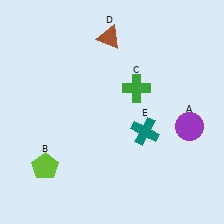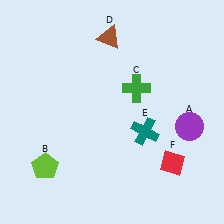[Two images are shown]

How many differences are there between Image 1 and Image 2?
There is 1 difference between the two images.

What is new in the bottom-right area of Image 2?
A red diamond (F) was added in the bottom-right area of Image 2.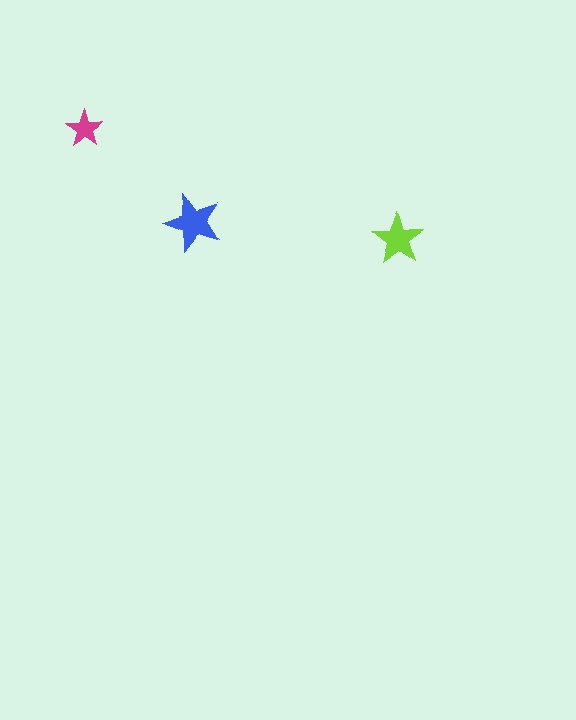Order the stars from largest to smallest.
the blue one, the lime one, the magenta one.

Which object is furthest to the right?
The lime star is rightmost.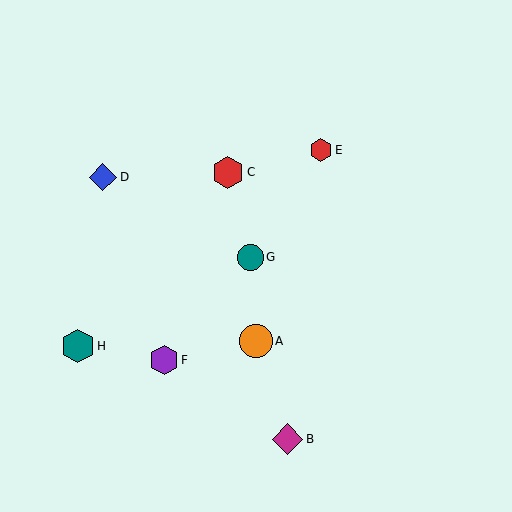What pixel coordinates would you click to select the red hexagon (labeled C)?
Click at (228, 172) to select the red hexagon C.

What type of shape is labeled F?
Shape F is a purple hexagon.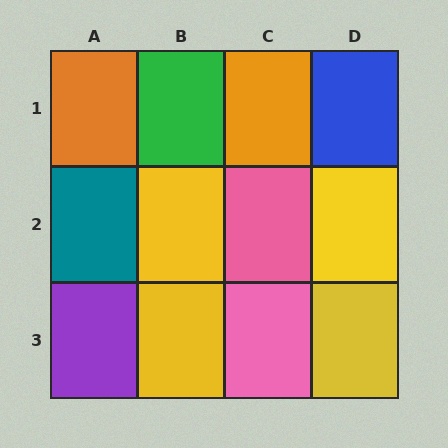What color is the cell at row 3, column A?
Purple.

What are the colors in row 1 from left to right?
Orange, green, orange, blue.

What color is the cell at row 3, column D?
Yellow.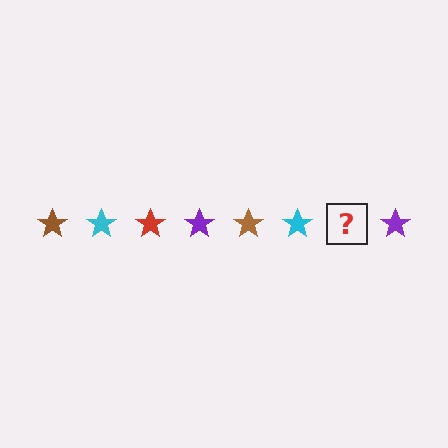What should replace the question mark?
The question mark should be replaced with a red star.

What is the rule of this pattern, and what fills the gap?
The rule is that the pattern cycles through brown, cyan, red, purple stars. The gap should be filled with a red star.